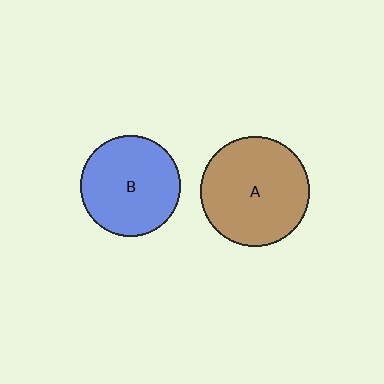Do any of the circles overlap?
No, none of the circles overlap.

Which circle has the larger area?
Circle A (brown).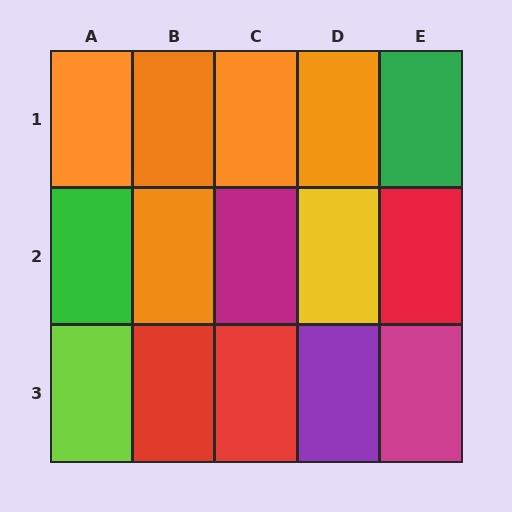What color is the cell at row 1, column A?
Orange.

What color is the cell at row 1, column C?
Orange.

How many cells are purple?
1 cell is purple.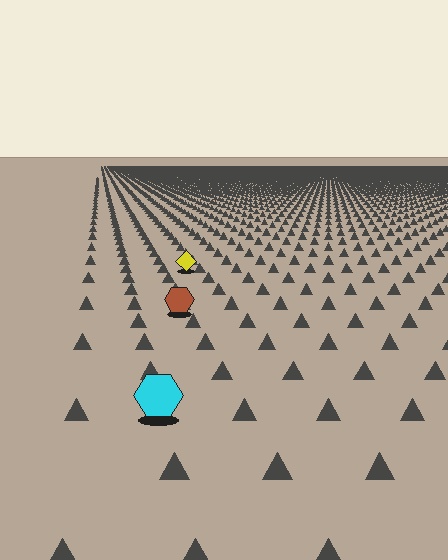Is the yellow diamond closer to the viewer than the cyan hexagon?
No. The cyan hexagon is closer — you can tell from the texture gradient: the ground texture is coarser near it.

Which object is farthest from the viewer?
The yellow diamond is farthest from the viewer. It appears smaller and the ground texture around it is denser.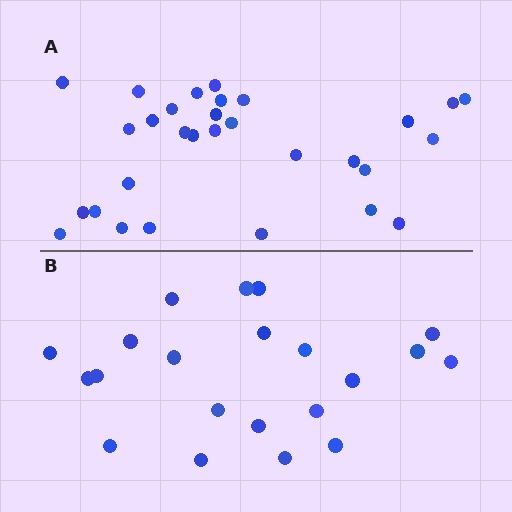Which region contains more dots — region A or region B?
Region A (the top region) has more dots.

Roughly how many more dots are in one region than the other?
Region A has roughly 8 or so more dots than region B.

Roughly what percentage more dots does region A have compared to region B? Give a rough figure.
About 45% more.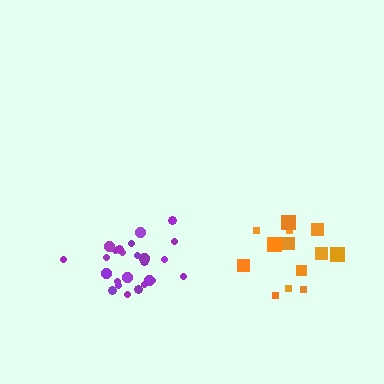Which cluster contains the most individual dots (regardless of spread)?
Purple (27).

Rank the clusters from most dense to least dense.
purple, orange.